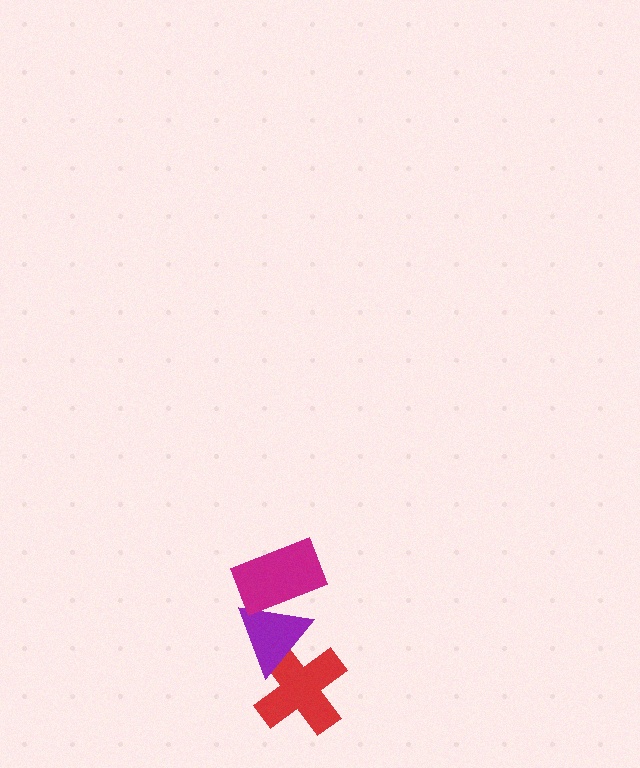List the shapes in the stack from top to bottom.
From top to bottom: the magenta rectangle, the purple triangle, the red cross.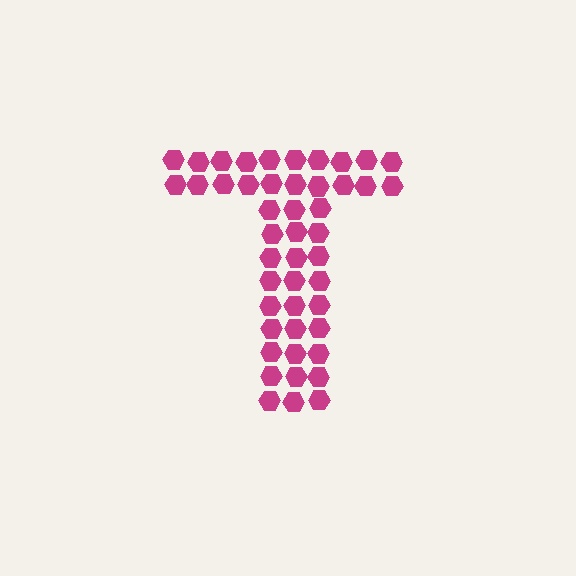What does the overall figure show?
The overall figure shows the letter T.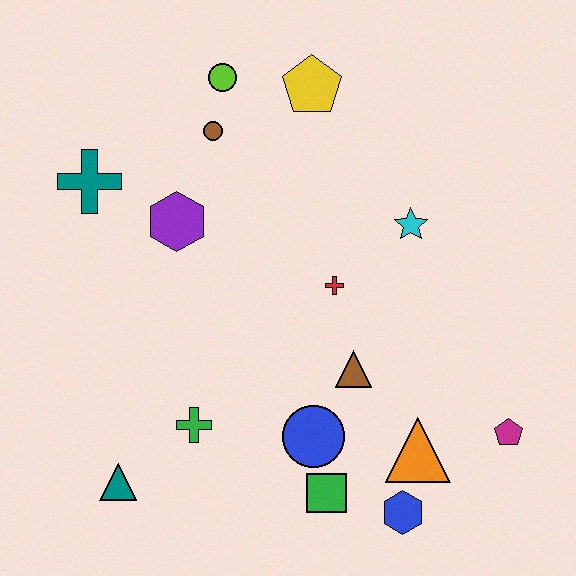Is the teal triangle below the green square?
No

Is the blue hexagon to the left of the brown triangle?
No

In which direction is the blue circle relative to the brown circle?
The blue circle is below the brown circle.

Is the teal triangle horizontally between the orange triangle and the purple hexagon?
No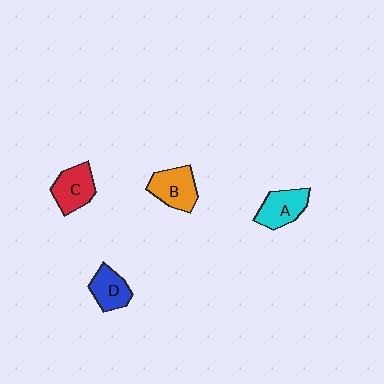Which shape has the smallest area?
Shape D (blue).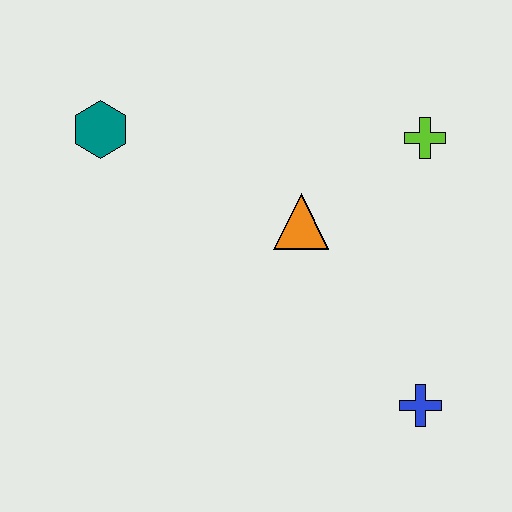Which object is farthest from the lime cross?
The teal hexagon is farthest from the lime cross.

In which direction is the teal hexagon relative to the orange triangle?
The teal hexagon is to the left of the orange triangle.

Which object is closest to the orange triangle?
The lime cross is closest to the orange triangle.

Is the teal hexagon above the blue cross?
Yes